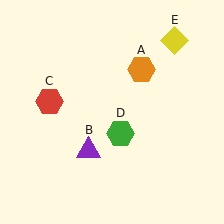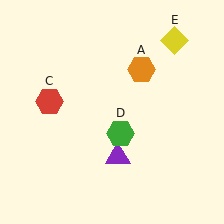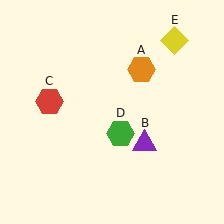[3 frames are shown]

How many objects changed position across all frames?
1 object changed position: purple triangle (object B).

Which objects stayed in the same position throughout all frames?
Orange hexagon (object A) and red hexagon (object C) and green hexagon (object D) and yellow diamond (object E) remained stationary.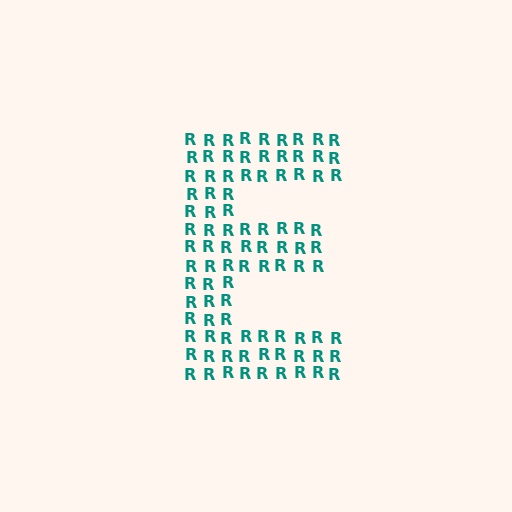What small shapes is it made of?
It is made of small letter R's.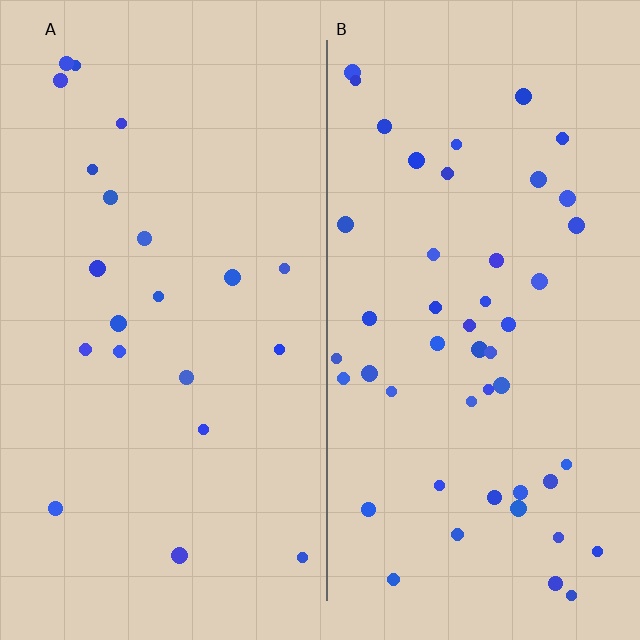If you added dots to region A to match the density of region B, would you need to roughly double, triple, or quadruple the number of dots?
Approximately double.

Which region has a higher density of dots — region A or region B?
B (the right).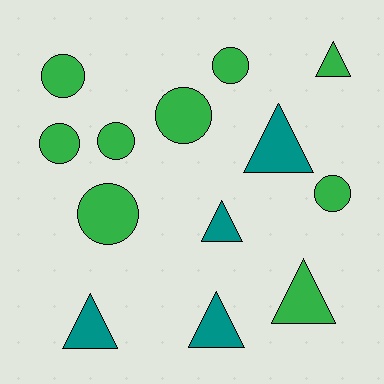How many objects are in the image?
There are 13 objects.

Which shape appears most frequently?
Circle, with 7 objects.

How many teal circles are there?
There are no teal circles.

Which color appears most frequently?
Green, with 9 objects.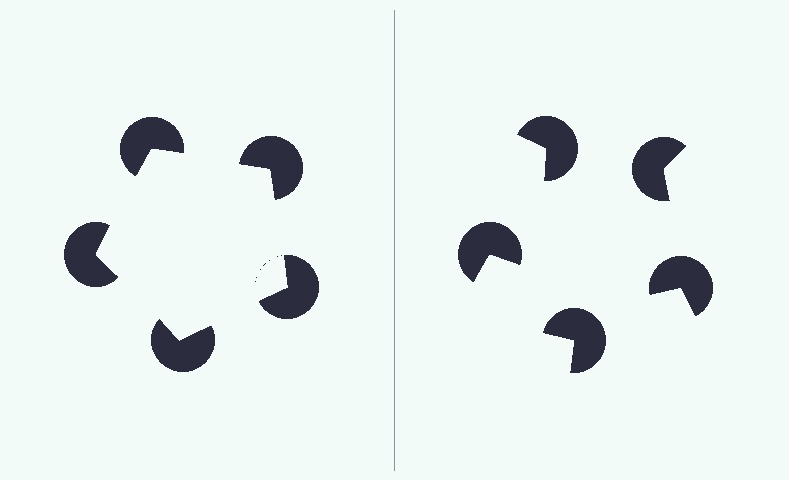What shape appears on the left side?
An illusory pentagon.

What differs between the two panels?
The pac-man discs are positioned identically on both sides; only the wedge orientations differ. On the left they align to a pentagon; on the right they are misaligned.